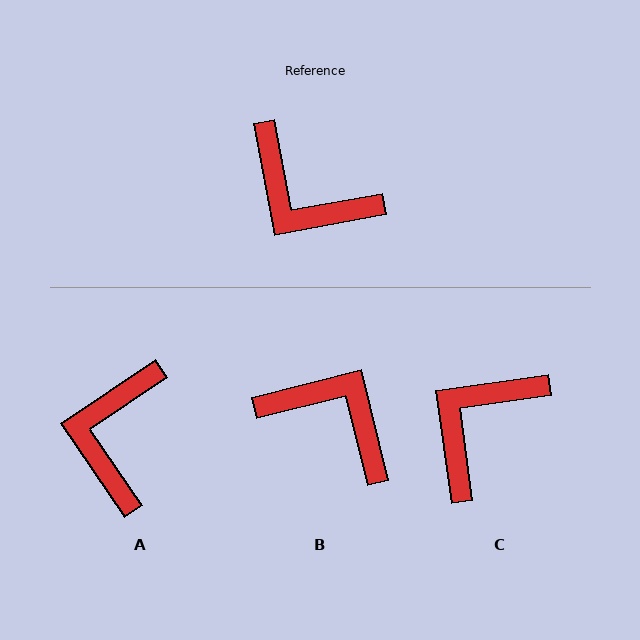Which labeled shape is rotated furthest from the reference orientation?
B, about 177 degrees away.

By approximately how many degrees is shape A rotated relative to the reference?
Approximately 66 degrees clockwise.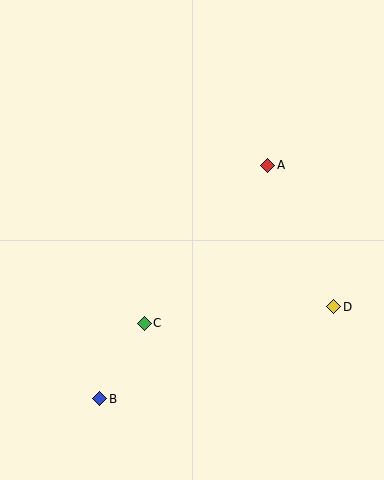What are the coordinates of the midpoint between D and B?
The midpoint between D and B is at (217, 353).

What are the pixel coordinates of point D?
Point D is at (334, 307).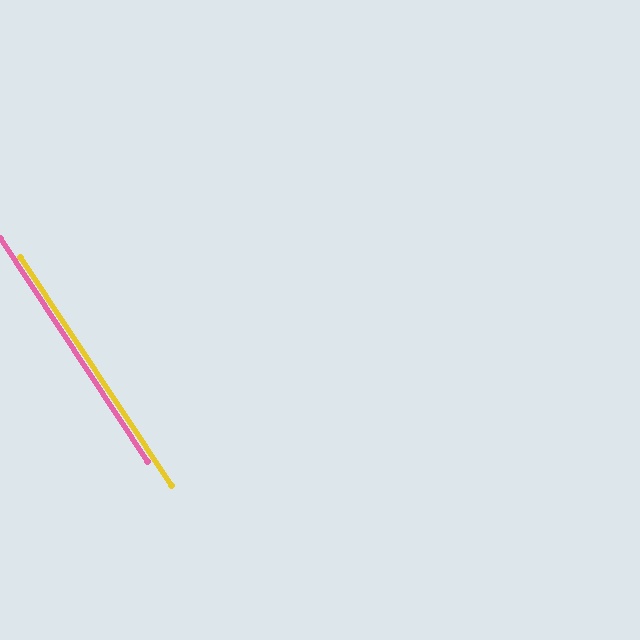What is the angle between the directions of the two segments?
Approximately 0 degrees.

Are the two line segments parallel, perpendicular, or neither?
Parallel — their directions differ by only 0.2°.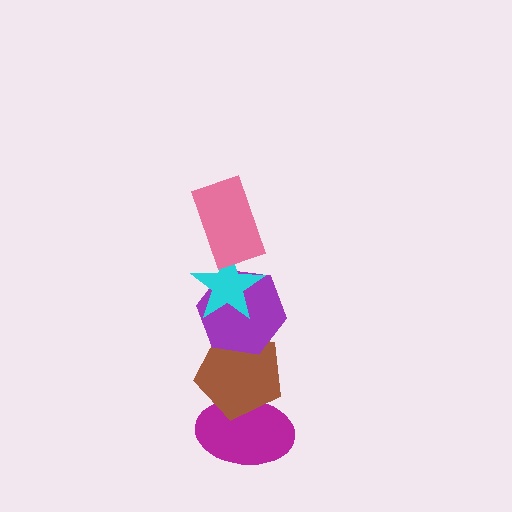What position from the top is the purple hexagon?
The purple hexagon is 3rd from the top.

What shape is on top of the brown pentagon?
The purple hexagon is on top of the brown pentagon.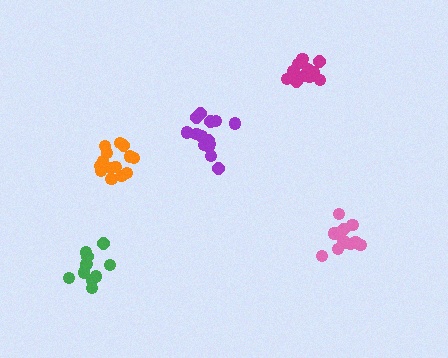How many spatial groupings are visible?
There are 5 spatial groupings.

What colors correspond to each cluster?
The clusters are colored: purple, pink, orange, magenta, green.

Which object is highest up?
The magenta cluster is topmost.